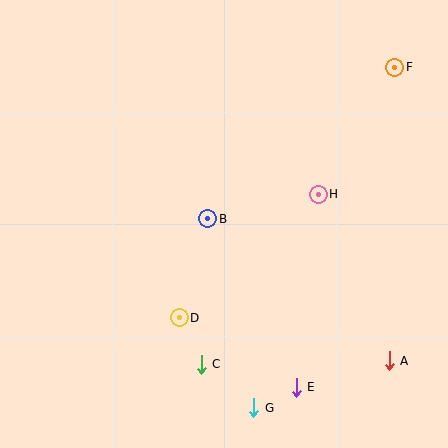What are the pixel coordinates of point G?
Point G is at (254, 408).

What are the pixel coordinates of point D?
Point D is at (179, 318).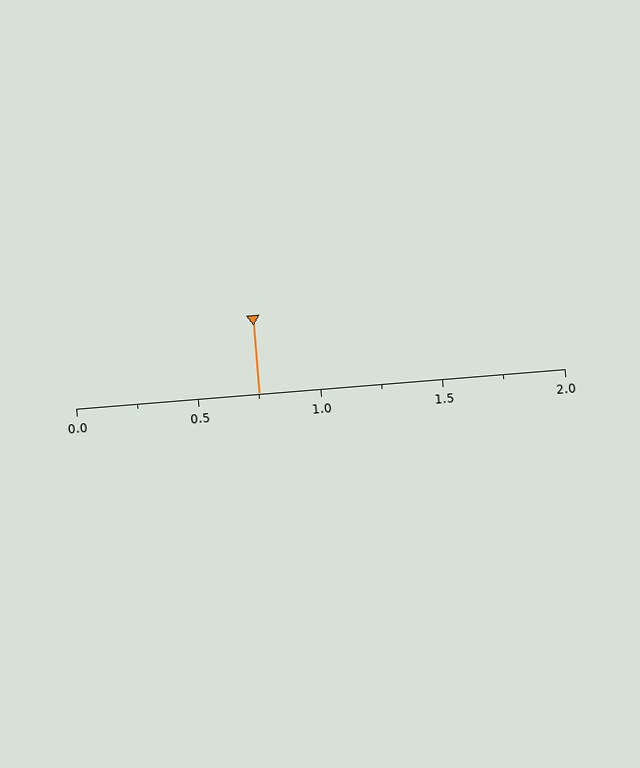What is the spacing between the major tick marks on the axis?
The major ticks are spaced 0.5 apart.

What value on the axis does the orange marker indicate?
The marker indicates approximately 0.75.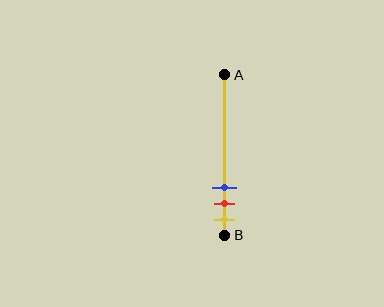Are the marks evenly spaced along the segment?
Yes, the marks are approximately evenly spaced.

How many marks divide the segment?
There are 3 marks dividing the segment.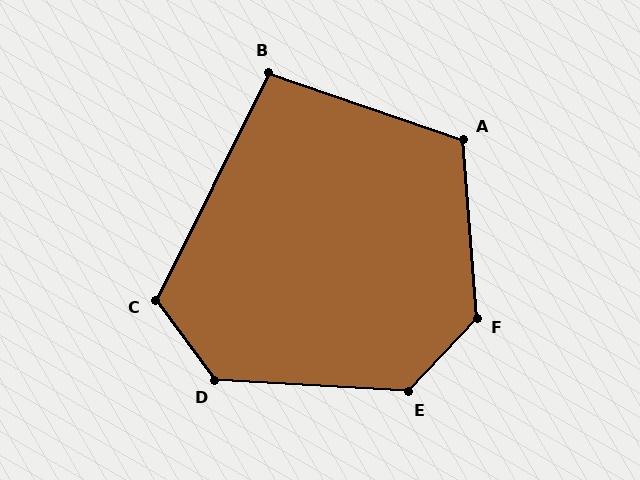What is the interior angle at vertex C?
Approximately 117 degrees (obtuse).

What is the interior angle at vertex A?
Approximately 113 degrees (obtuse).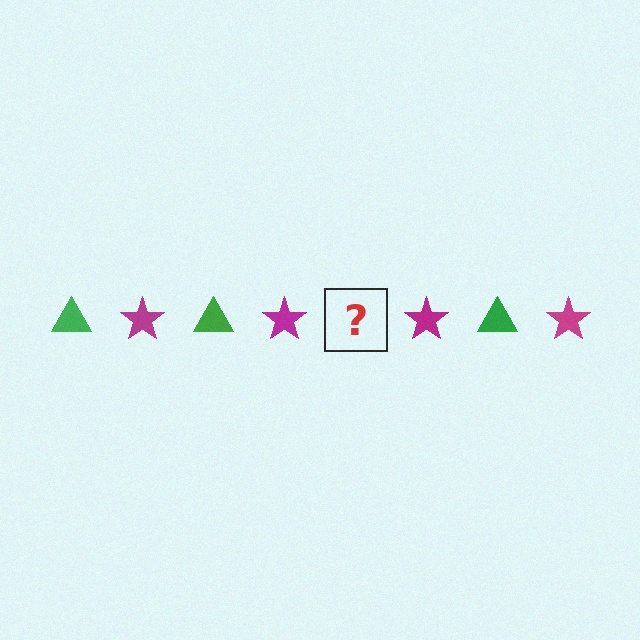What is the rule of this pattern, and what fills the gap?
The rule is that the pattern alternates between green triangle and magenta star. The gap should be filled with a green triangle.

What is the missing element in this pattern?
The missing element is a green triangle.